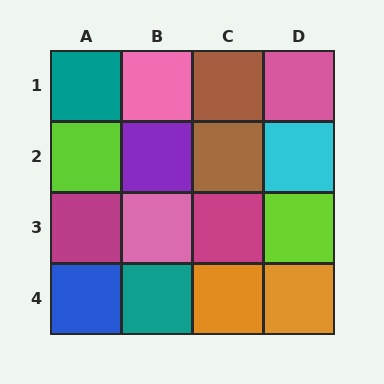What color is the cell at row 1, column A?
Teal.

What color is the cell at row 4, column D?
Orange.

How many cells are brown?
2 cells are brown.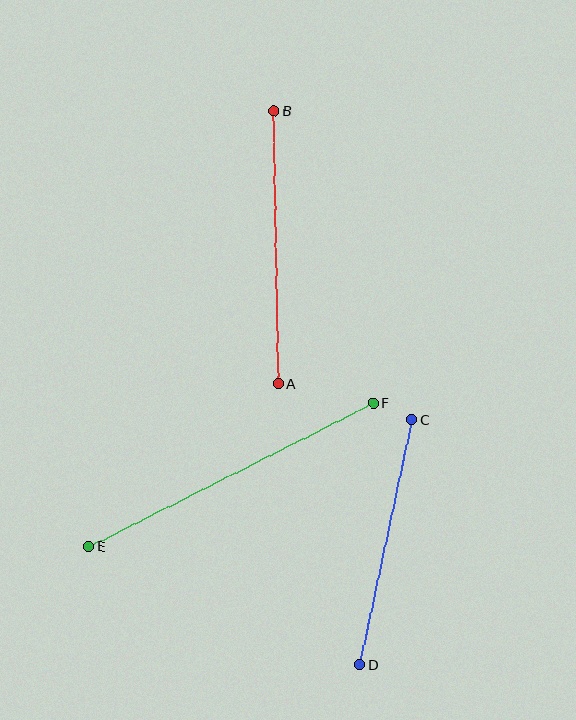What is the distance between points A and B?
The distance is approximately 273 pixels.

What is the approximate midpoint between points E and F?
The midpoint is at approximately (231, 475) pixels.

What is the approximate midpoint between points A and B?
The midpoint is at approximately (276, 247) pixels.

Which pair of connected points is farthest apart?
Points E and F are farthest apart.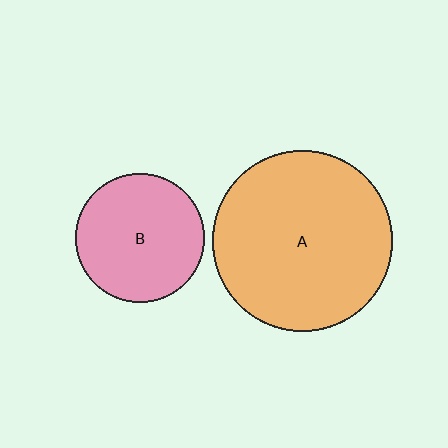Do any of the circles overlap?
No, none of the circles overlap.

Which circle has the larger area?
Circle A (orange).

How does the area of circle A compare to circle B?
Approximately 2.0 times.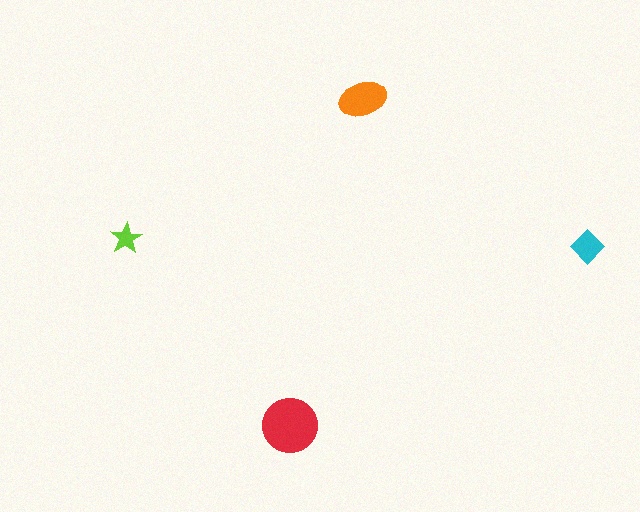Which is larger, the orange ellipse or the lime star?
The orange ellipse.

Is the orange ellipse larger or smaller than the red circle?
Smaller.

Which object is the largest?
The red circle.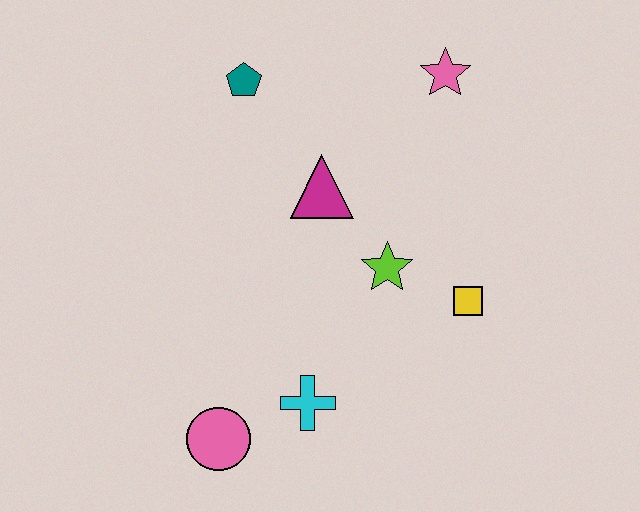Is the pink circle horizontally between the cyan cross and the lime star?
No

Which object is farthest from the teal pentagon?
The pink circle is farthest from the teal pentagon.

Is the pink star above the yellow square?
Yes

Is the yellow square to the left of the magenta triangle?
No